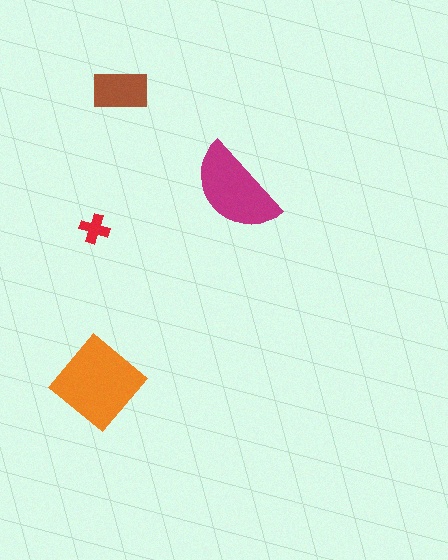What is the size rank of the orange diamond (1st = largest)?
1st.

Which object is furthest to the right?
The magenta semicircle is rightmost.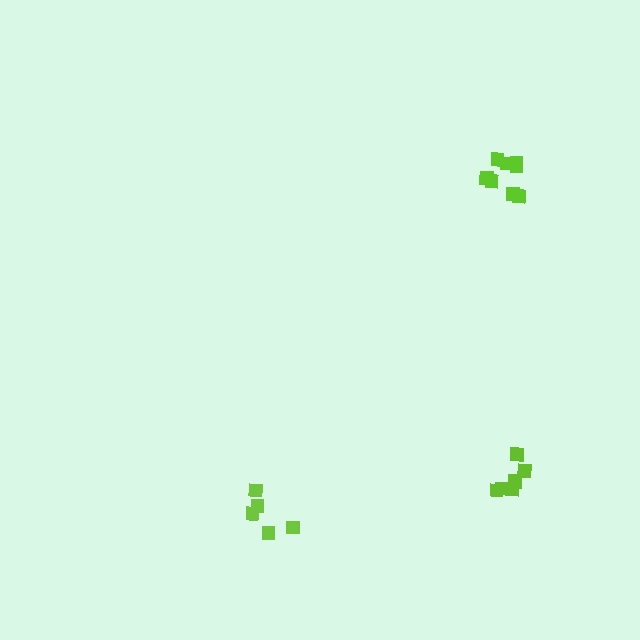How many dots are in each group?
Group 1: 8 dots, Group 2: 6 dots, Group 3: 5 dots (19 total).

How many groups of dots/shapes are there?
There are 3 groups.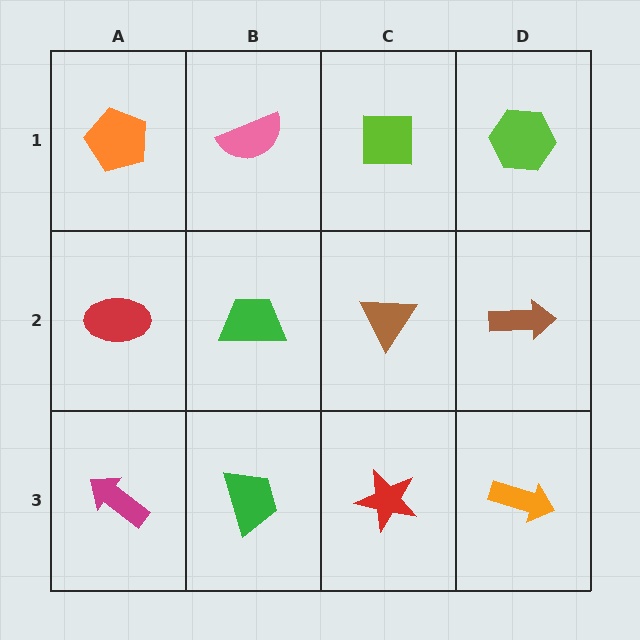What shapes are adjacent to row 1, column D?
A brown arrow (row 2, column D), a lime square (row 1, column C).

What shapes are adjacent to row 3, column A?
A red ellipse (row 2, column A), a green trapezoid (row 3, column B).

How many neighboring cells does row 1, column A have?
2.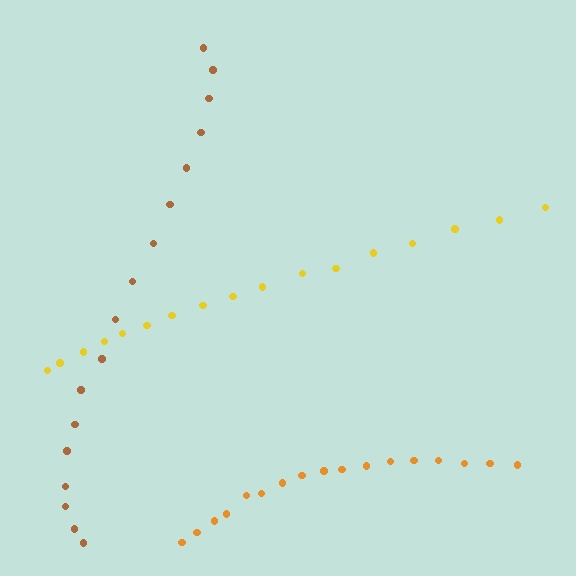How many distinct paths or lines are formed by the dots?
There are 3 distinct paths.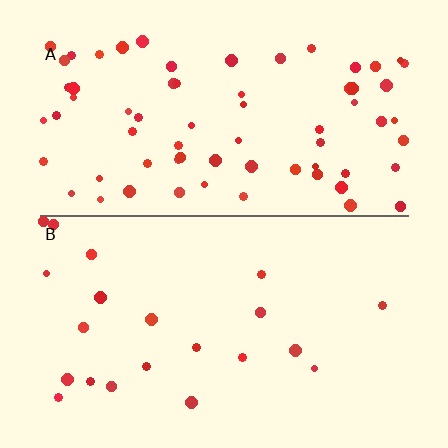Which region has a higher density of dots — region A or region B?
A (the top).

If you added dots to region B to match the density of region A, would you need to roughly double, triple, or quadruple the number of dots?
Approximately triple.